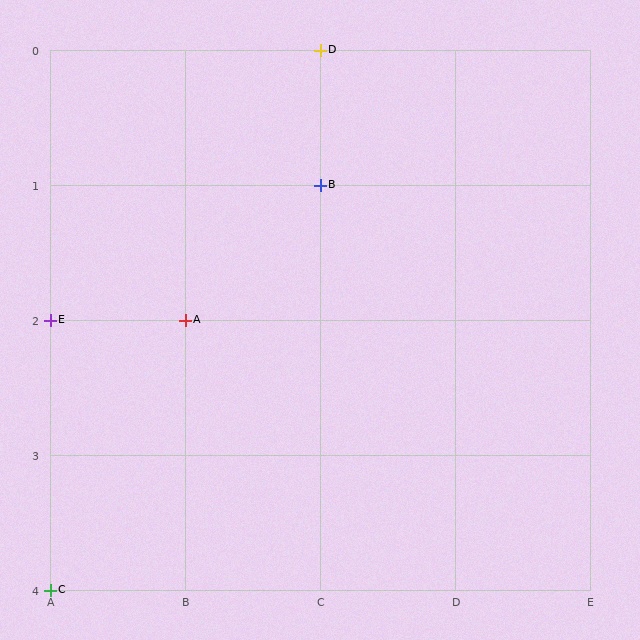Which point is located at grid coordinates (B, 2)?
Point A is at (B, 2).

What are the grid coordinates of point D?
Point D is at grid coordinates (C, 0).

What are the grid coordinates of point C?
Point C is at grid coordinates (A, 4).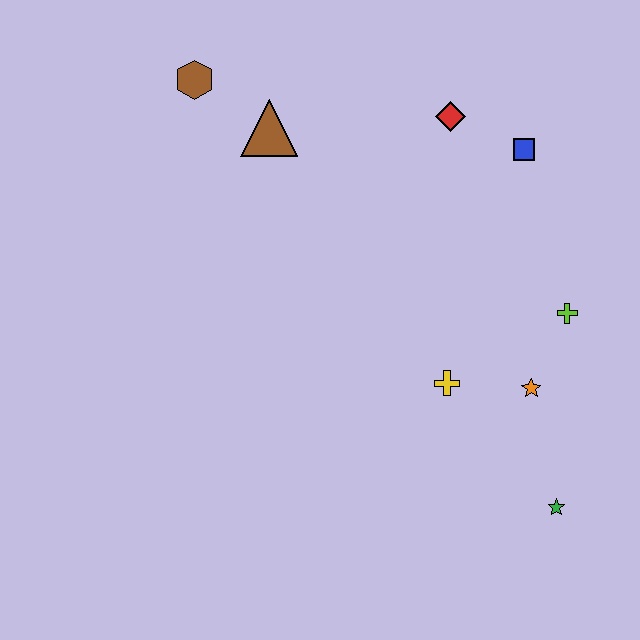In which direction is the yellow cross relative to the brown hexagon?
The yellow cross is below the brown hexagon.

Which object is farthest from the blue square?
The green star is farthest from the blue square.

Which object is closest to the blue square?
The red diamond is closest to the blue square.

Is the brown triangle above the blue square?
Yes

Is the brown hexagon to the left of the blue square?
Yes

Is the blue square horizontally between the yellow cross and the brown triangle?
No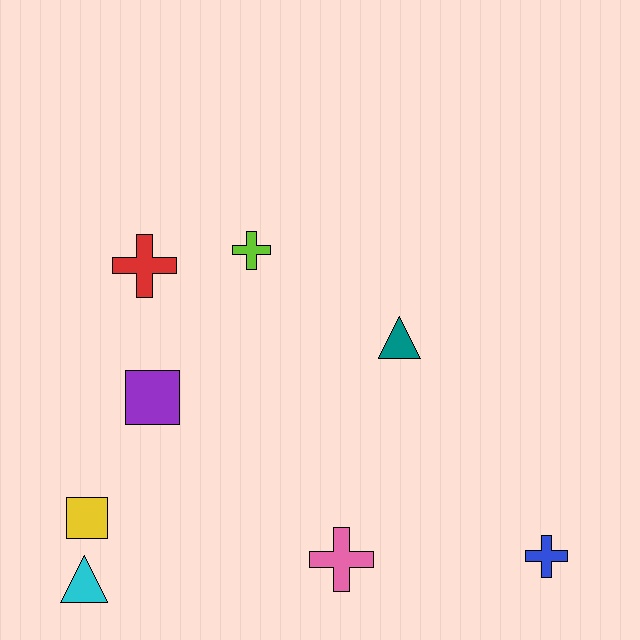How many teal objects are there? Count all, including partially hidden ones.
There is 1 teal object.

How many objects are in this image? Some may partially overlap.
There are 8 objects.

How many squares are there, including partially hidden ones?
There are 2 squares.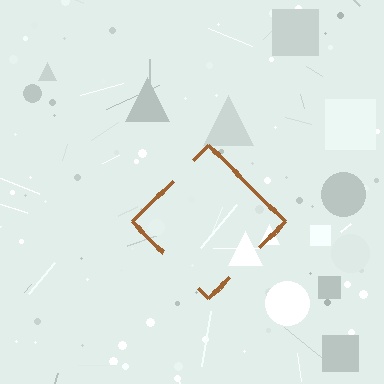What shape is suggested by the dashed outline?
The dashed outline suggests a diamond.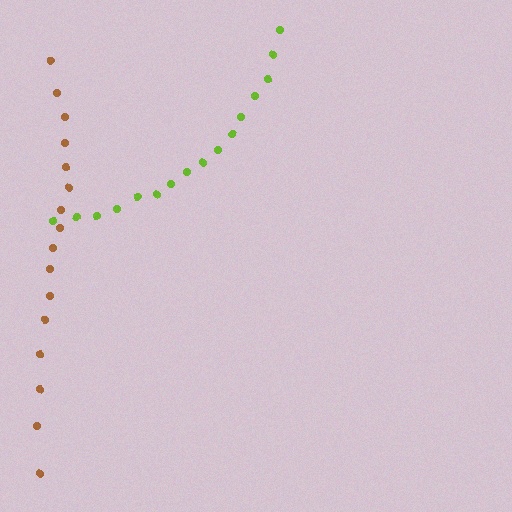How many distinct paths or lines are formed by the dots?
There are 2 distinct paths.